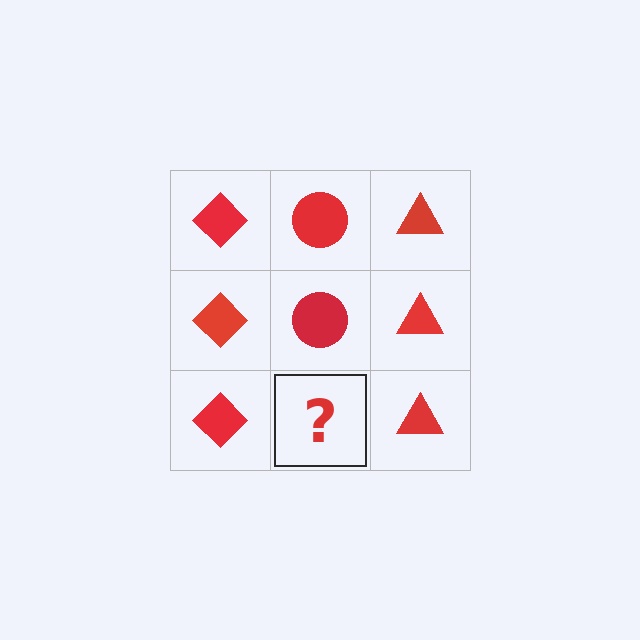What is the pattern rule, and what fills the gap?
The rule is that each column has a consistent shape. The gap should be filled with a red circle.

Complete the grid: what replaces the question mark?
The question mark should be replaced with a red circle.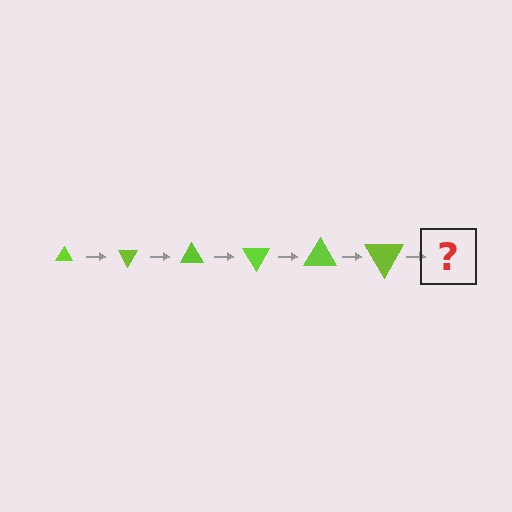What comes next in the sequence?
The next element should be a triangle, larger than the previous one and rotated 360 degrees from the start.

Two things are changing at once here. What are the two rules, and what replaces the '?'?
The two rules are that the triangle grows larger each step and it rotates 60 degrees each step. The '?' should be a triangle, larger than the previous one and rotated 360 degrees from the start.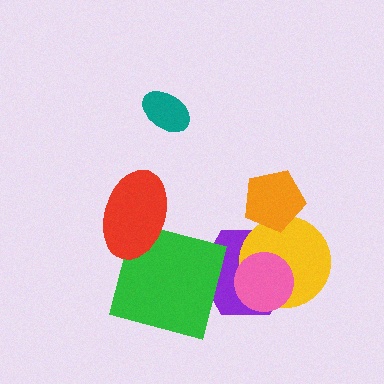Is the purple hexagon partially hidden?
Yes, it is partially covered by another shape.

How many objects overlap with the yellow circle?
3 objects overlap with the yellow circle.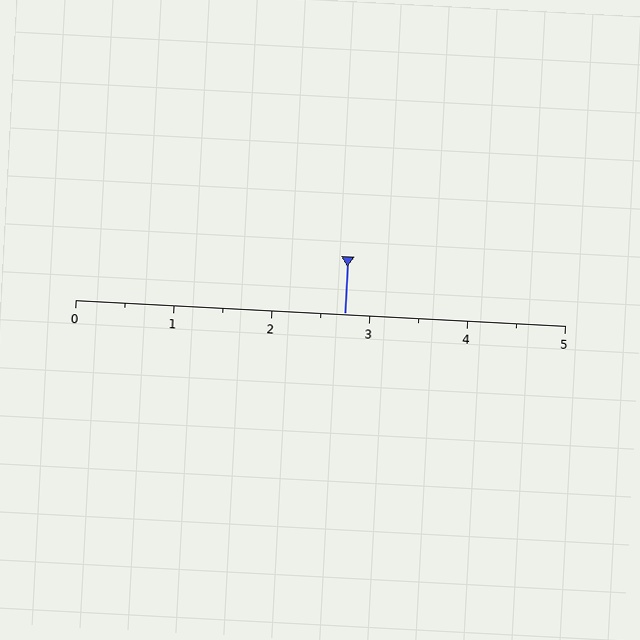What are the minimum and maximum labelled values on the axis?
The axis runs from 0 to 5.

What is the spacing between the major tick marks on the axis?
The major ticks are spaced 1 apart.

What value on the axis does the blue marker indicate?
The marker indicates approximately 2.8.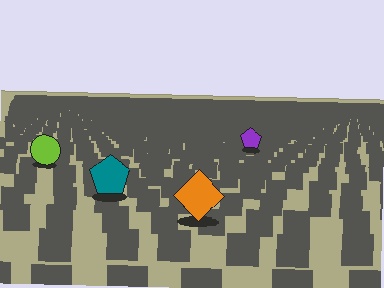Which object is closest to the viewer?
The orange diamond is closest. The texture marks near it are larger and more spread out.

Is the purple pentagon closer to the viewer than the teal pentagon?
No. The teal pentagon is closer — you can tell from the texture gradient: the ground texture is coarser near it.